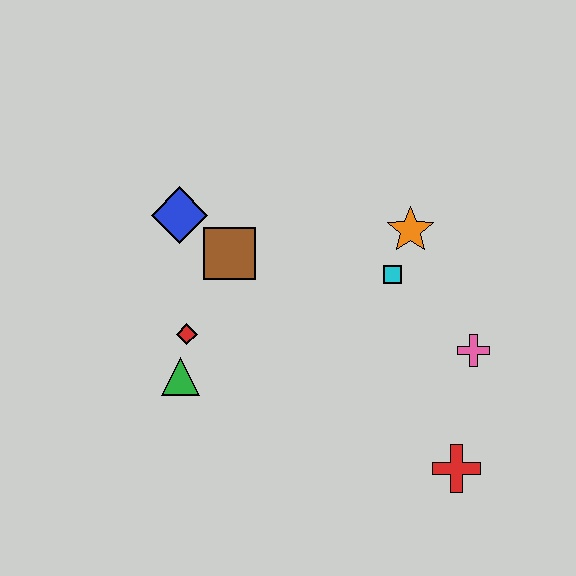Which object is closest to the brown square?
The blue diamond is closest to the brown square.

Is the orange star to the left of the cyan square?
No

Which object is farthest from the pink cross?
The blue diamond is farthest from the pink cross.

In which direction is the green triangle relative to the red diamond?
The green triangle is below the red diamond.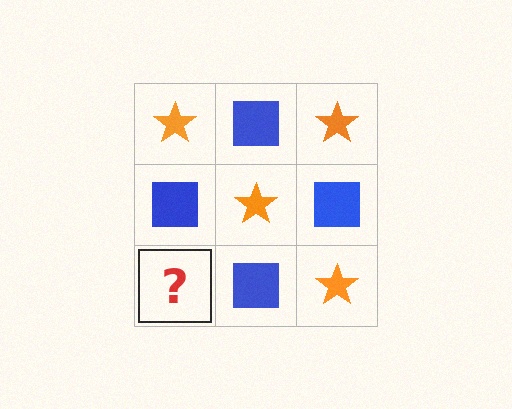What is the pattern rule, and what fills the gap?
The rule is that it alternates orange star and blue square in a checkerboard pattern. The gap should be filled with an orange star.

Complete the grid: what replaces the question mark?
The question mark should be replaced with an orange star.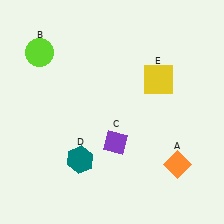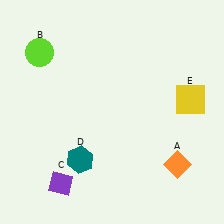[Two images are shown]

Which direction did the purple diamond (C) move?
The purple diamond (C) moved left.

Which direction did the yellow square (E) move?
The yellow square (E) moved right.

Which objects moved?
The objects that moved are: the purple diamond (C), the yellow square (E).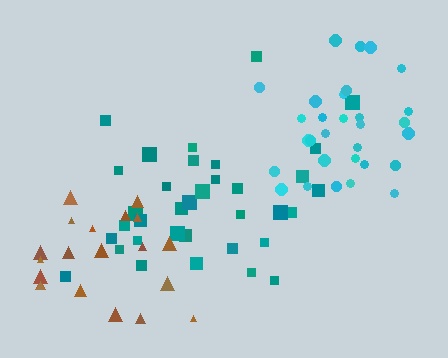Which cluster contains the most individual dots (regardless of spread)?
Teal (35).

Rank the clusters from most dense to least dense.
cyan, teal, brown.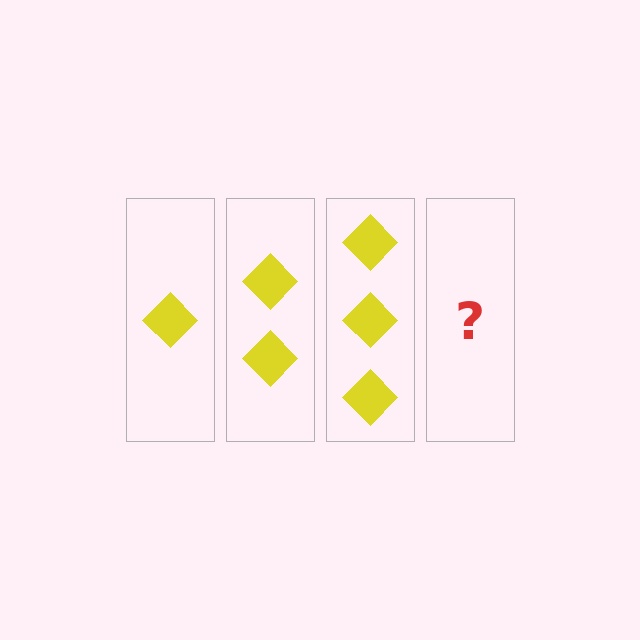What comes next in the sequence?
The next element should be 4 diamonds.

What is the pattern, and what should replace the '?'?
The pattern is that each step adds one more diamond. The '?' should be 4 diamonds.